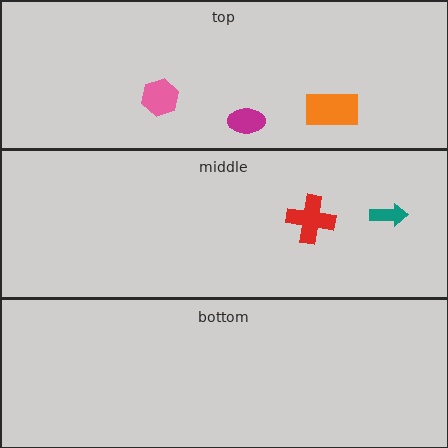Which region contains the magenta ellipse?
The top region.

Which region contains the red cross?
The middle region.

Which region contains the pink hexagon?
The top region.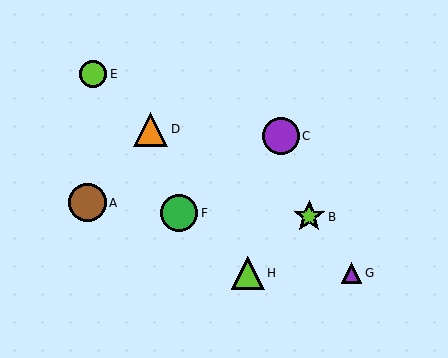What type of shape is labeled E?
Shape E is a lime circle.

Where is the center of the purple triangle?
The center of the purple triangle is at (351, 273).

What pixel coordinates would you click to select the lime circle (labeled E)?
Click at (93, 74) to select the lime circle E.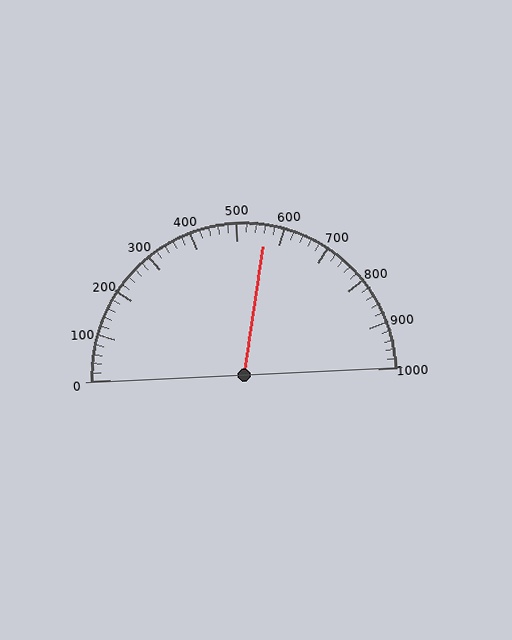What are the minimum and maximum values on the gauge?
The gauge ranges from 0 to 1000.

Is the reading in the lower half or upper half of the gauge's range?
The reading is in the upper half of the range (0 to 1000).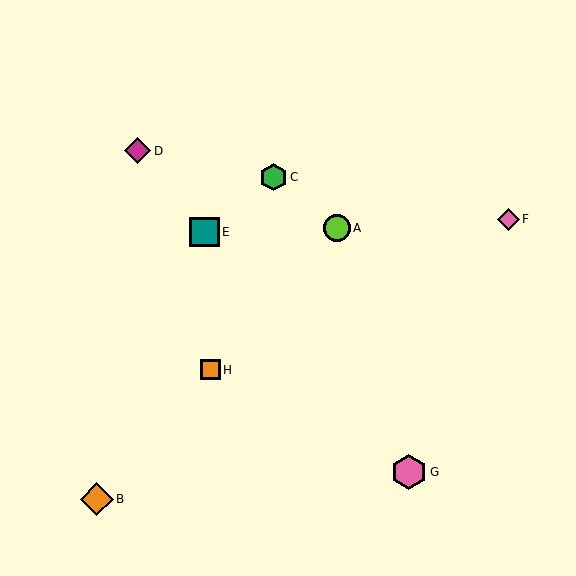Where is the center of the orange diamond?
The center of the orange diamond is at (97, 499).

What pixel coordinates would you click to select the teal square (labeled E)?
Click at (204, 232) to select the teal square E.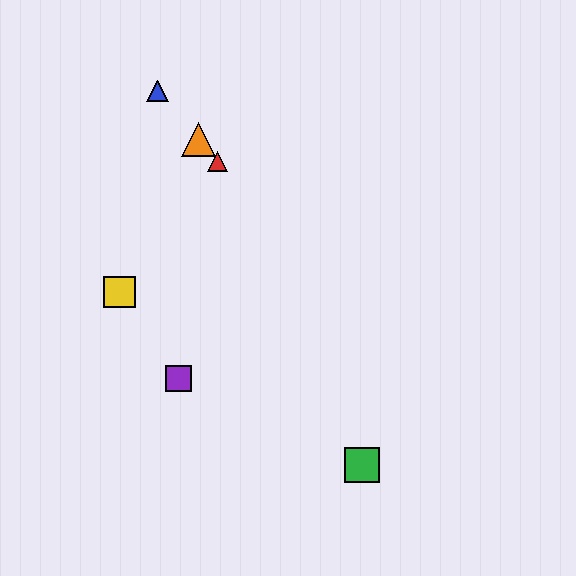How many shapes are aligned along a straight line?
3 shapes (the red triangle, the blue triangle, the orange triangle) are aligned along a straight line.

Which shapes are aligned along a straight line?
The red triangle, the blue triangle, the orange triangle are aligned along a straight line.